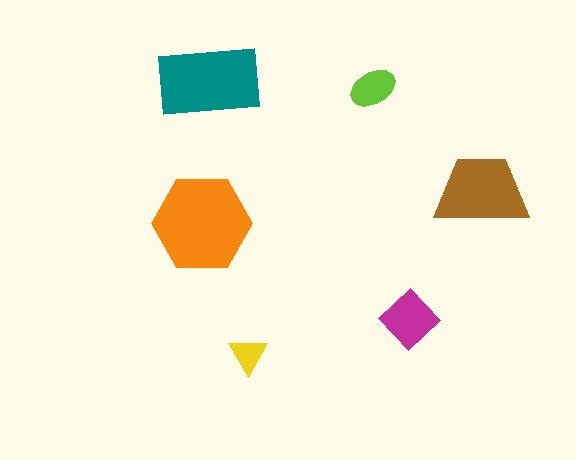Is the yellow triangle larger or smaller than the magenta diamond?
Smaller.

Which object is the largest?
The orange hexagon.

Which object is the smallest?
The yellow triangle.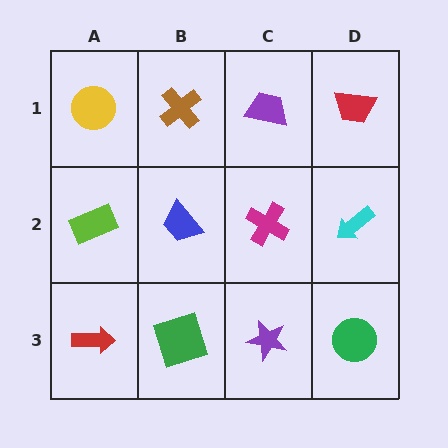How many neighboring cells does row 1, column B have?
3.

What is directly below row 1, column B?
A blue trapezoid.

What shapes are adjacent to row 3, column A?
A lime rectangle (row 2, column A), a green square (row 3, column B).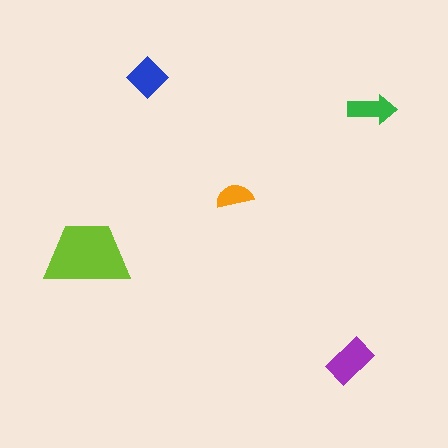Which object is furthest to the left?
The lime trapezoid is leftmost.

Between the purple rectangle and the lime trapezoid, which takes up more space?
The lime trapezoid.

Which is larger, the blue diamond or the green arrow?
The blue diamond.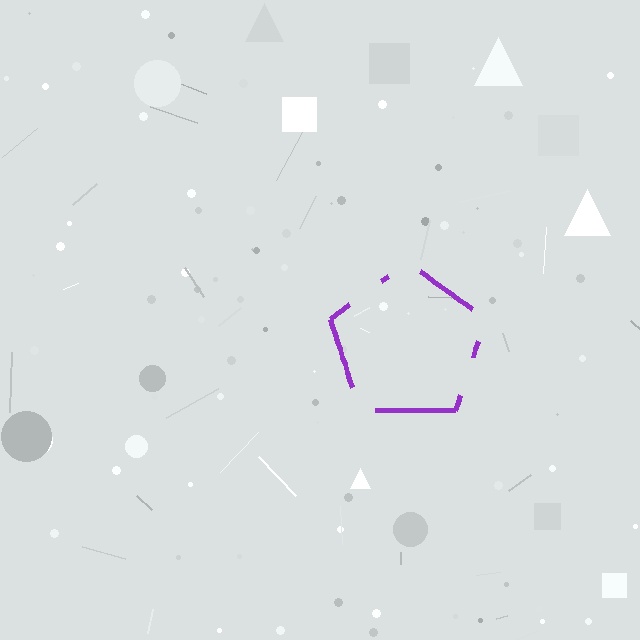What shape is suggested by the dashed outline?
The dashed outline suggests a pentagon.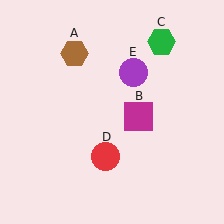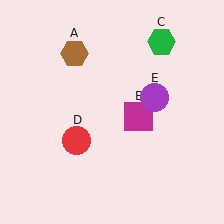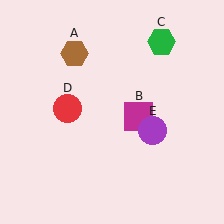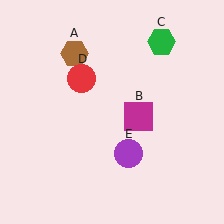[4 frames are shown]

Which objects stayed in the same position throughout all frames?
Brown hexagon (object A) and magenta square (object B) and green hexagon (object C) remained stationary.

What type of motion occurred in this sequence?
The red circle (object D), purple circle (object E) rotated clockwise around the center of the scene.